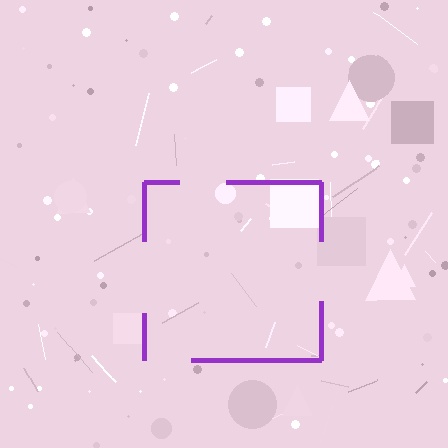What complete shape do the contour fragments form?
The contour fragments form a square.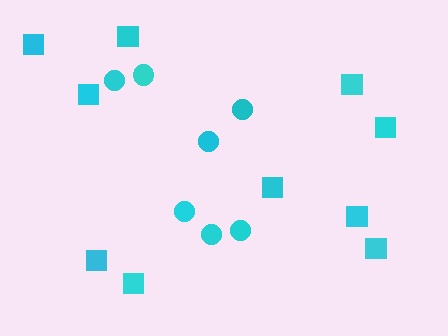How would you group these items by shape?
There are 2 groups: one group of circles (7) and one group of squares (10).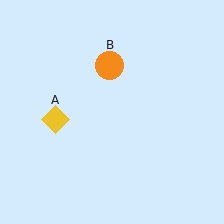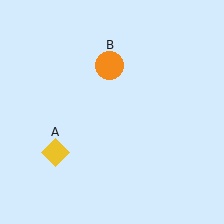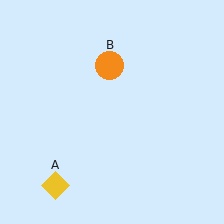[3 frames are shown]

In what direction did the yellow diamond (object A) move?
The yellow diamond (object A) moved down.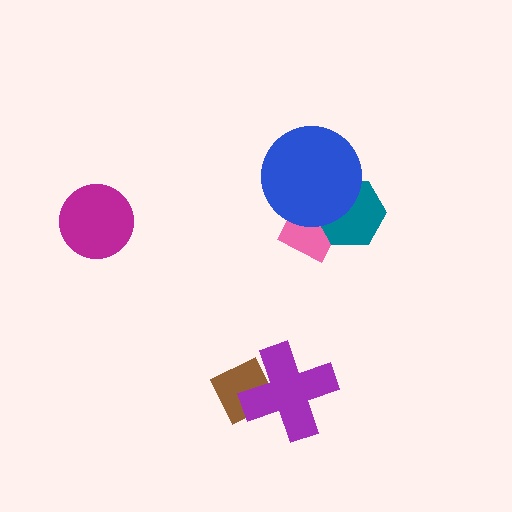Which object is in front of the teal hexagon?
The blue circle is in front of the teal hexagon.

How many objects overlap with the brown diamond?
1 object overlaps with the brown diamond.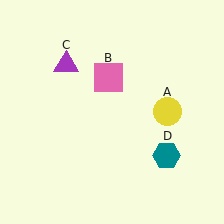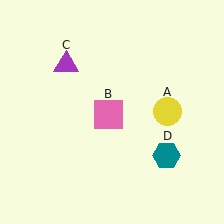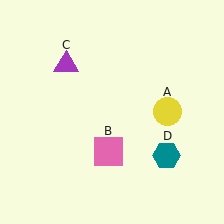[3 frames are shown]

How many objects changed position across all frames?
1 object changed position: pink square (object B).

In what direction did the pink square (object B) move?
The pink square (object B) moved down.